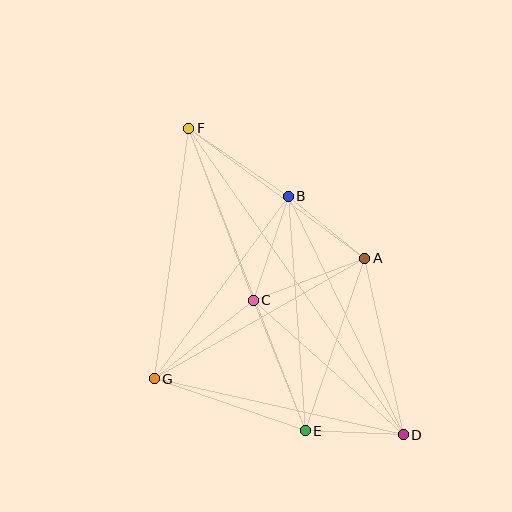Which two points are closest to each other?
Points D and E are closest to each other.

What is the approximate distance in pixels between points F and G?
The distance between F and G is approximately 253 pixels.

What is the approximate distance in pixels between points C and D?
The distance between C and D is approximately 202 pixels.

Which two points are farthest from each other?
Points D and F are farthest from each other.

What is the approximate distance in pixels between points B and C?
The distance between B and C is approximately 109 pixels.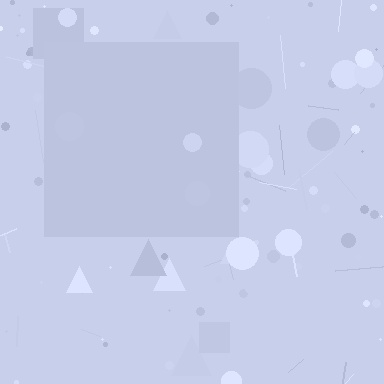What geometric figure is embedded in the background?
A square is embedded in the background.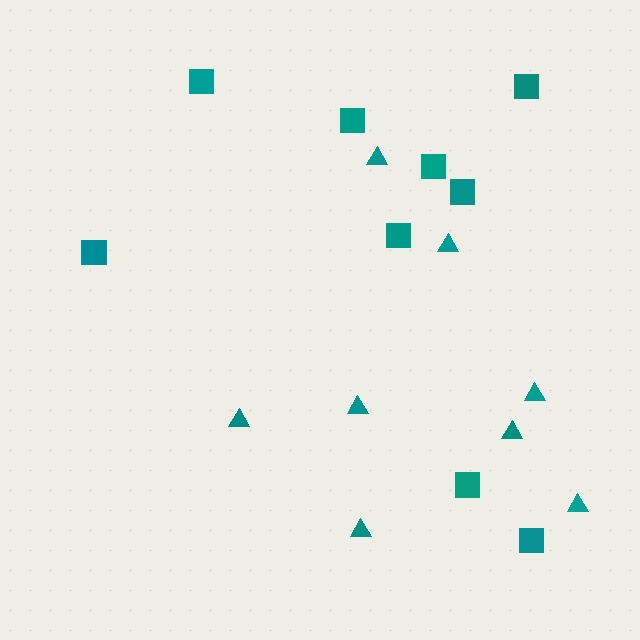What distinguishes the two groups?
There are 2 groups: one group of triangles (8) and one group of squares (9).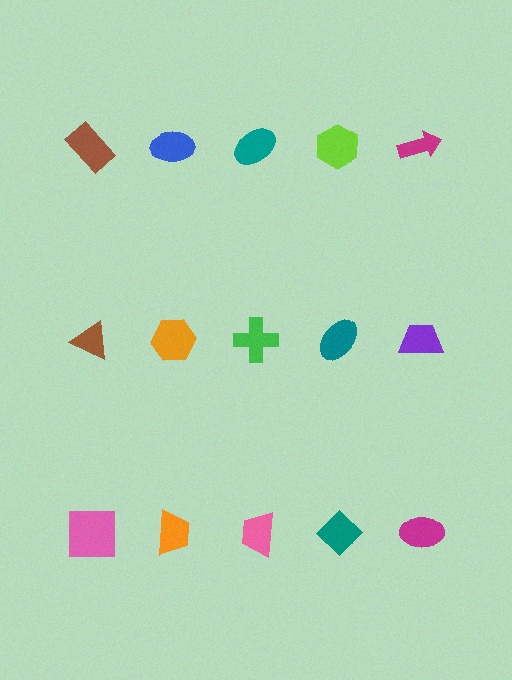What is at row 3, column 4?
A teal diamond.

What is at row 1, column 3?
A teal ellipse.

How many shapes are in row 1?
5 shapes.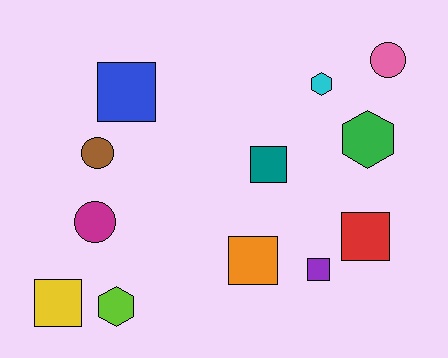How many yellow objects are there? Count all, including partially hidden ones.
There is 1 yellow object.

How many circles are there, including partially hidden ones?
There are 3 circles.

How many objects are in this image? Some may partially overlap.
There are 12 objects.